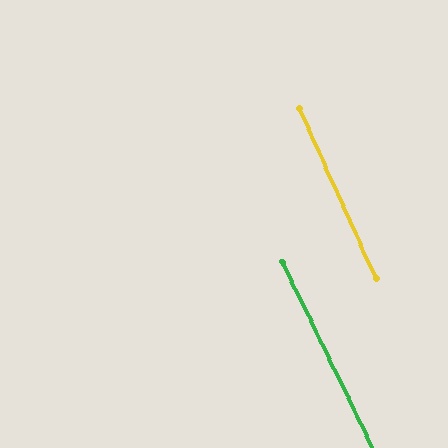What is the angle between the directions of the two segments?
Approximately 2 degrees.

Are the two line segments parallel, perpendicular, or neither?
Parallel — their directions differ by only 1.6°.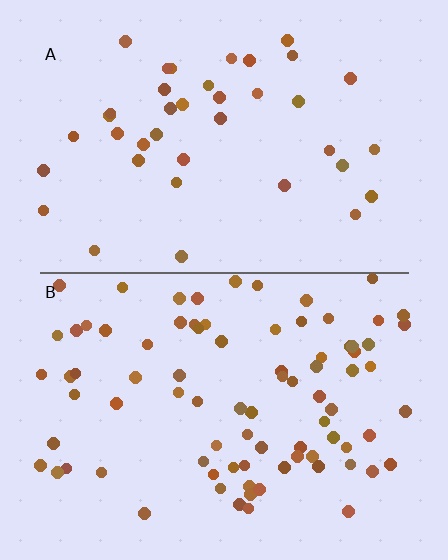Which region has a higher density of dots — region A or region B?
B (the bottom).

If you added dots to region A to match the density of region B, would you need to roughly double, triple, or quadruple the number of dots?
Approximately double.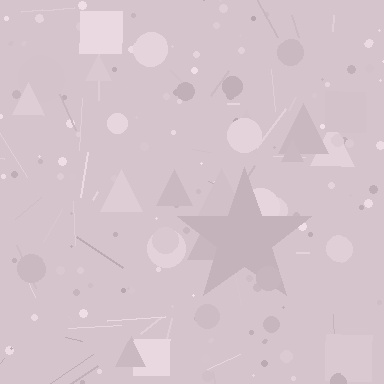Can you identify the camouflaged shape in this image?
The camouflaged shape is a star.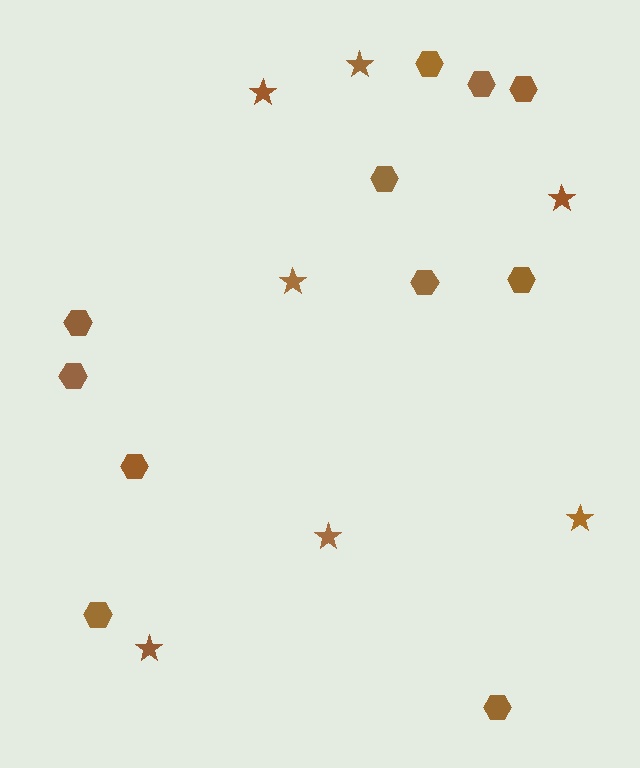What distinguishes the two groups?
There are 2 groups: one group of hexagons (11) and one group of stars (7).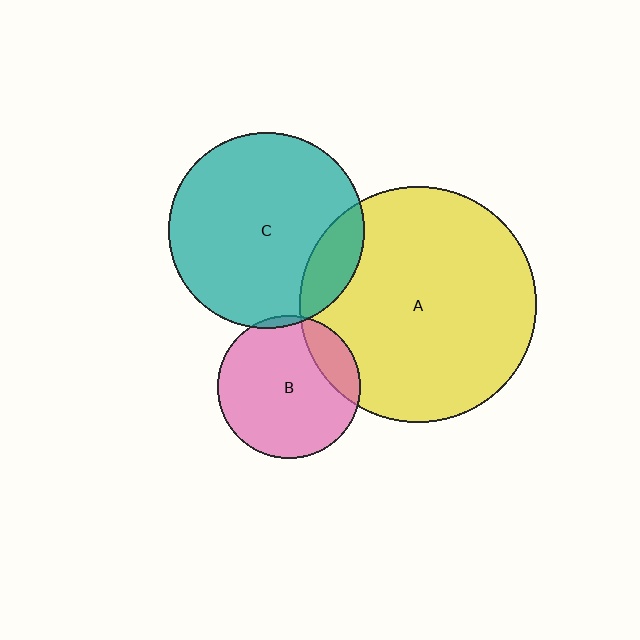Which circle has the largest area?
Circle A (yellow).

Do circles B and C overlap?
Yes.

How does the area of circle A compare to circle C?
Approximately 1.5 times.